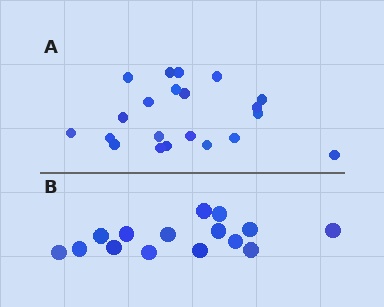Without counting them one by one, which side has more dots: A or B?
Region A (the top region) has more dots.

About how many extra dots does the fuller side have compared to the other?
Region A has about 6 more dots than region B.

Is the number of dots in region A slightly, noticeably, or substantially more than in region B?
Region A has noticeably more, but not dramatically so. The ratio is roughly 1.4 to 1.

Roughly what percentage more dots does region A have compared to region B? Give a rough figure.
About 40% more.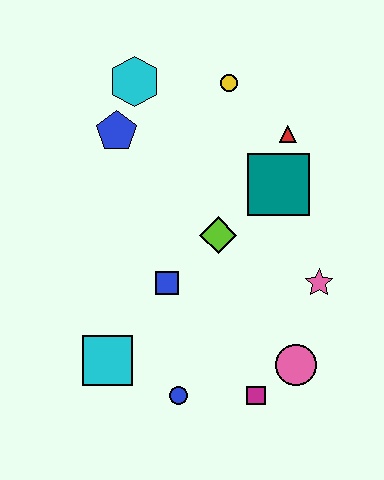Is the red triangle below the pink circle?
No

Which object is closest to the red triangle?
The teal square is closest to the red triangle.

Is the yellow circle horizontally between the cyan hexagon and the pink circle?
Yes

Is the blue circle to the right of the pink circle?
No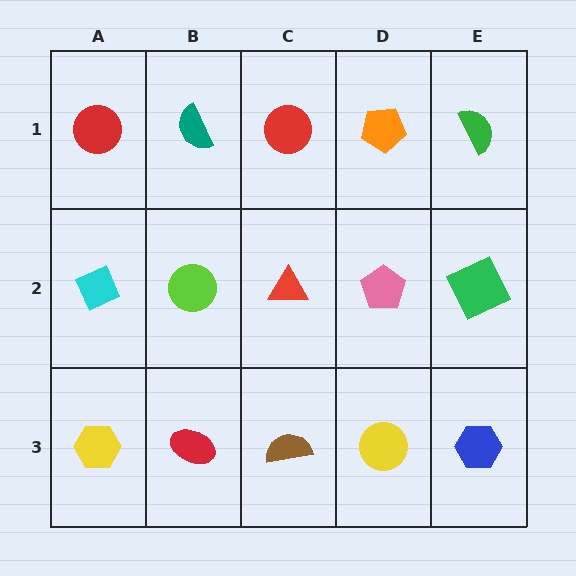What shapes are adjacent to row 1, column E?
A green square (row 2, column E), an orange pentagon (row 1, column D).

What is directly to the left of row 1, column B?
A red circle.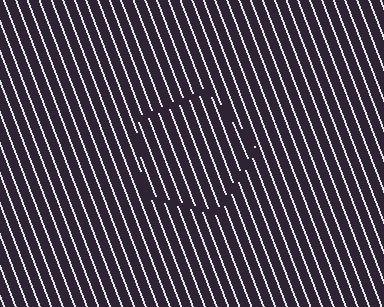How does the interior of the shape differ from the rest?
The interior of the shape contains the same grating, shifted by half a period — the contour is defined by the phase discontinuity where line-ends from the inner and outer gratings abut.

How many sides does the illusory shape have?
5 sides — the line-ends trace a pentagon.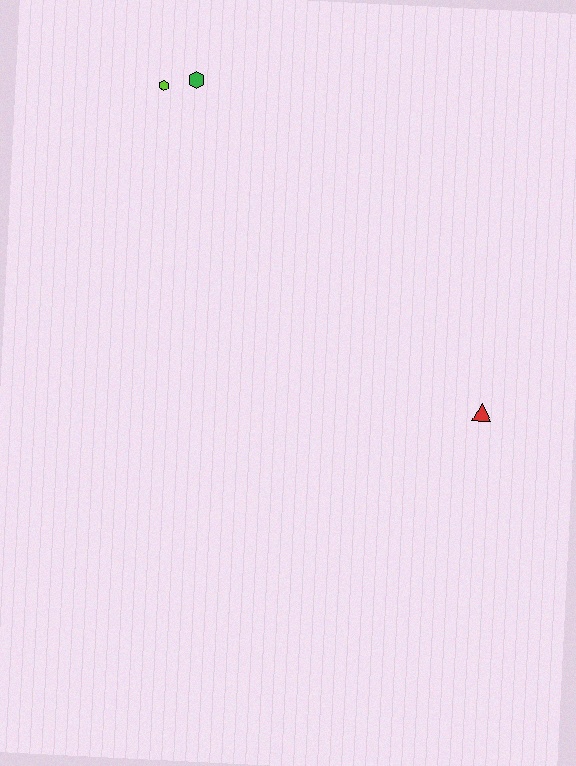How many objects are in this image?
There are 3 objects.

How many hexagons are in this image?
There are 2 hexagons.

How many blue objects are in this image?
There are no blue objects.